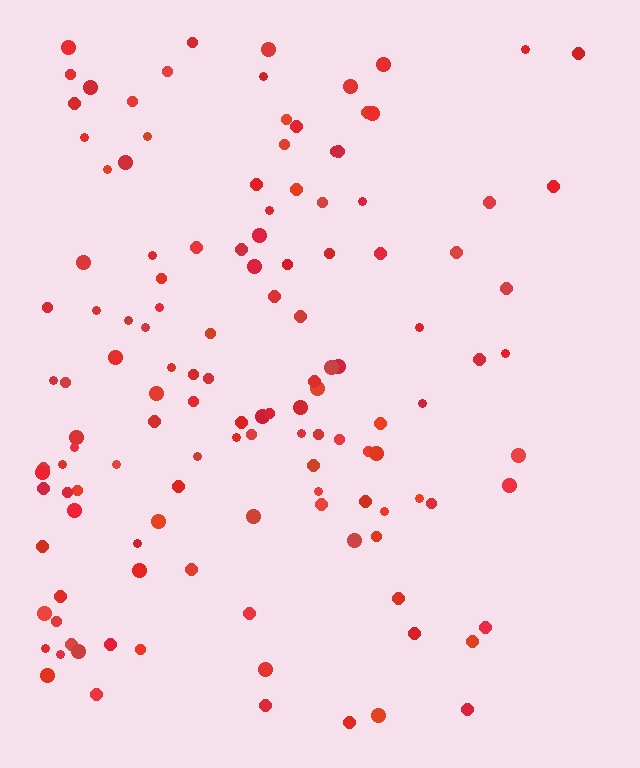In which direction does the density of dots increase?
From right to left, with the left side densest.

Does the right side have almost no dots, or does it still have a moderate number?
Still a moderate number, just noticeably fewer than the left.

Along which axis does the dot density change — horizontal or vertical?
Horizontal.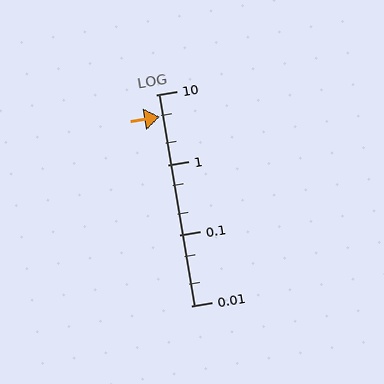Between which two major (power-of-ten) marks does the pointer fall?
The pointer is between 1 and 10.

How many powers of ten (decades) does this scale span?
The scale spans 3 decades, from 0.01 to 10.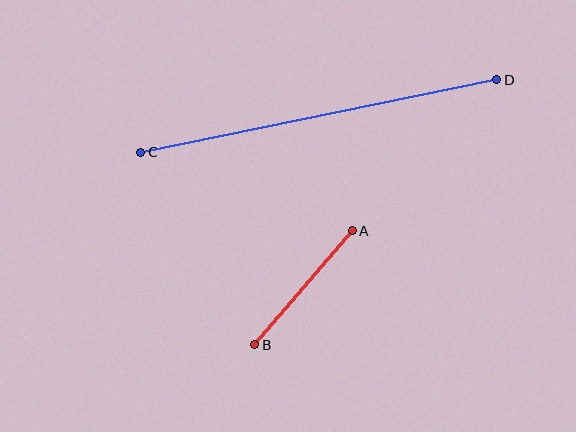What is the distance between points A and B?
The distance is approximately 150 pixels.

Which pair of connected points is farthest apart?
Points C and D are farthest apart.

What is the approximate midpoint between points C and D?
The midpoint is at approximately (319, 116) pixels.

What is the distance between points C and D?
The distance is approximately 364 pixels.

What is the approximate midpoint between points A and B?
The midpoint is at approximately (304, 288) pixels.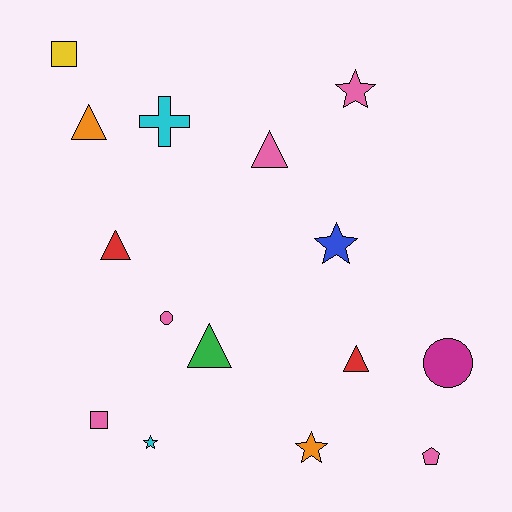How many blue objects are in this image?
There is 1 blue object.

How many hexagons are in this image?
There are no hexagons.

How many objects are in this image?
There are 15 objects.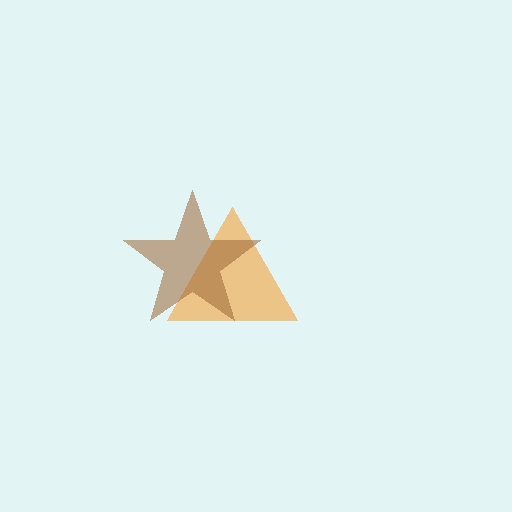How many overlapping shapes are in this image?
There are 2 overlapping shapes in the image.